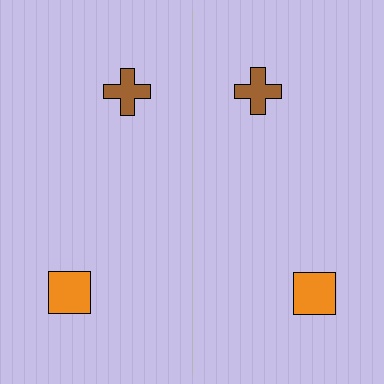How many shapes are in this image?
There are 4 shapes in this image.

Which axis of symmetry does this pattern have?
The pattern has a vertical axis of symmetry running through the center of the image.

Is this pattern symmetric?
Yes, this pattern has bilateral (reflection) symmetry.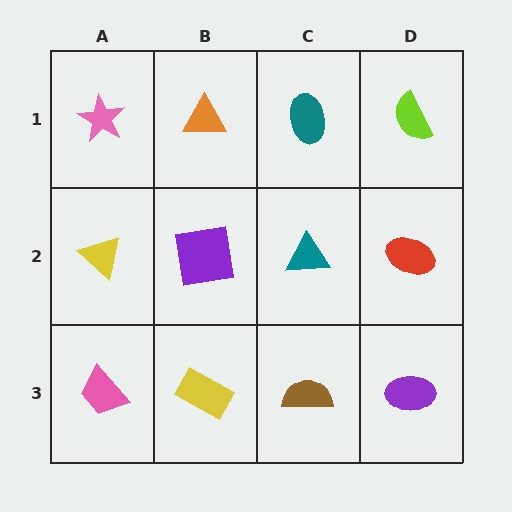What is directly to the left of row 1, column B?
A pink star.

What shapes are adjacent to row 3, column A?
A yellow triangle (row 2, column A), a yellow rectangle (row 3, column B).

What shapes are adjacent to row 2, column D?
A lime semicircle (row 1, column D), a purple ellipse (row 3, column D), a teal triangle (row 2, column C).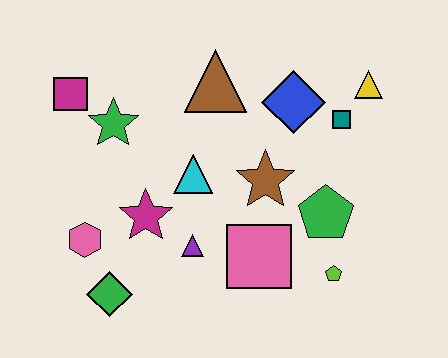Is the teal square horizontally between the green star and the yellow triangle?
Yes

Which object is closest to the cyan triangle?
The magenta star is closest to the cyan triangle.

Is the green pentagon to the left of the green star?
No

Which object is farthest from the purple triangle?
The yellow triangle is farthest from the purple triangle.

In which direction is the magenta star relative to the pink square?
The magenta star is to the left of the pink square.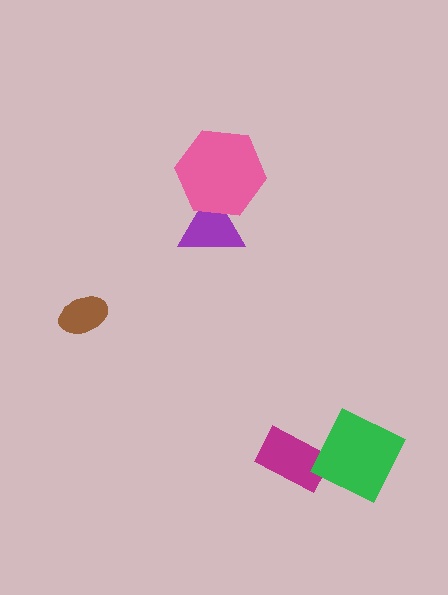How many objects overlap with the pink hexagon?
1 object overlaps with the pink hexagon.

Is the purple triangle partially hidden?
Yes, it is partially covered by another shape.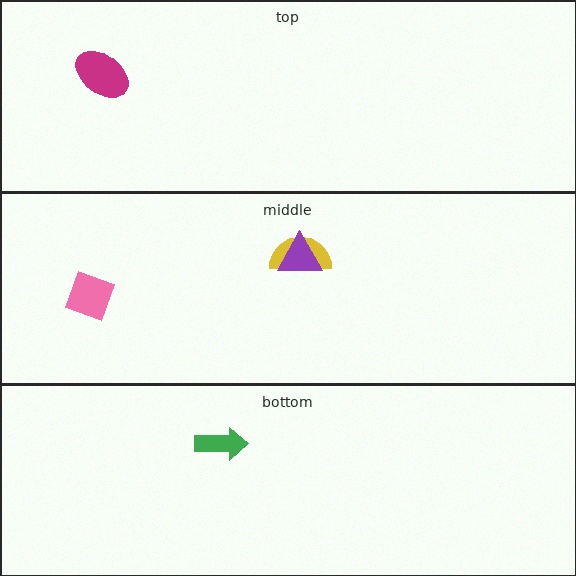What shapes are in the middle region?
The yellow semicircle, the pink diamond, the purple triangle.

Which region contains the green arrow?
The bottom region.